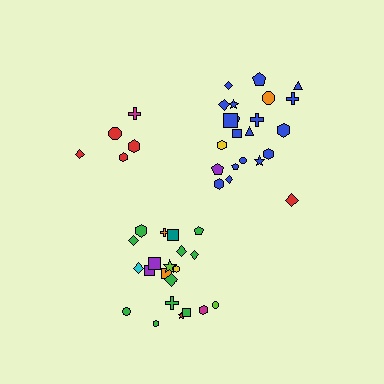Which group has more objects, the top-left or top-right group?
The top-right group.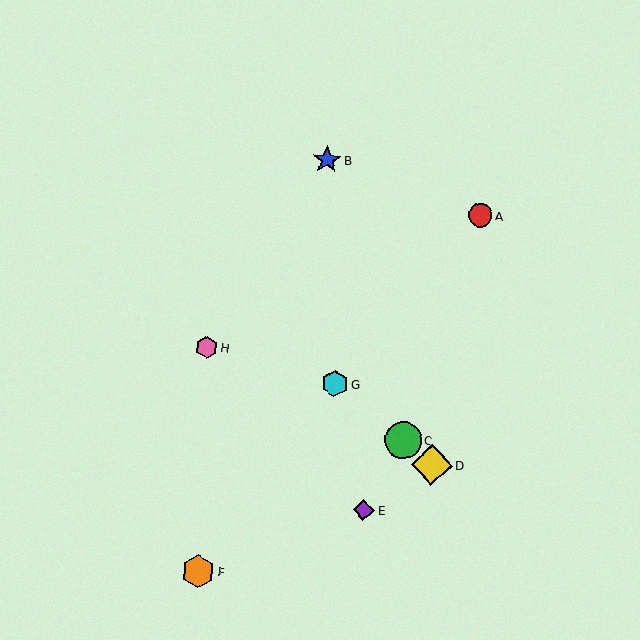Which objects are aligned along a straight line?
Objects C, D, G are aligned along a straight line.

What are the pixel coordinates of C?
Object C is at (403, 440).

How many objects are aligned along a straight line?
3 objects (C, D, G) are aligned along a straight line.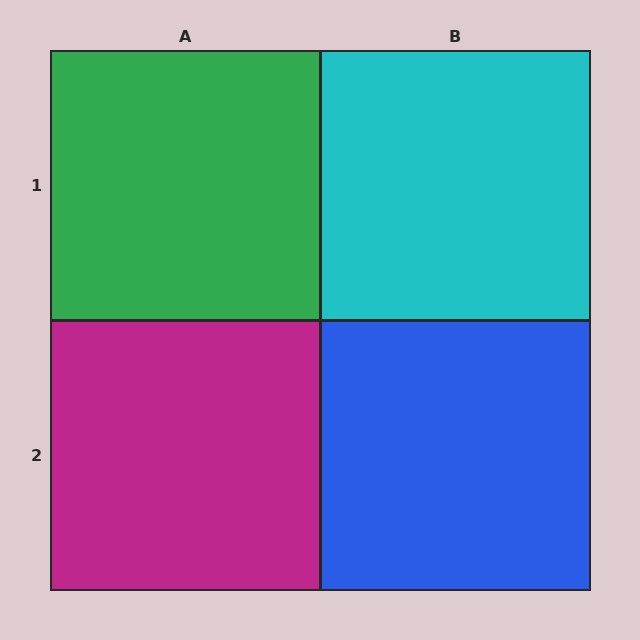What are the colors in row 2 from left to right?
Magenta, blue.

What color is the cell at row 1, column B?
Cyan.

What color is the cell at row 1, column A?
Green.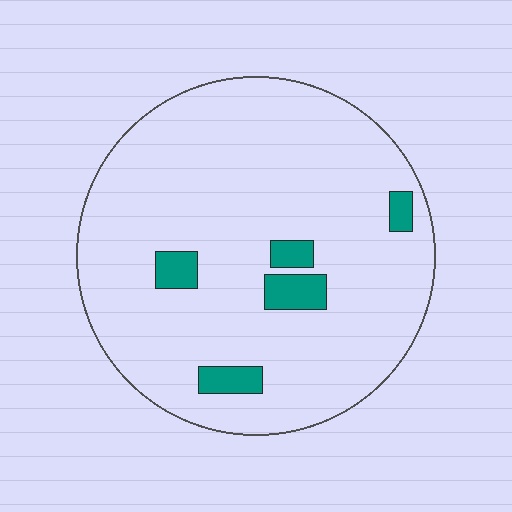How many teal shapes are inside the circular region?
5.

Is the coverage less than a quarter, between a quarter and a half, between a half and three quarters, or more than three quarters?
Less than a quarter.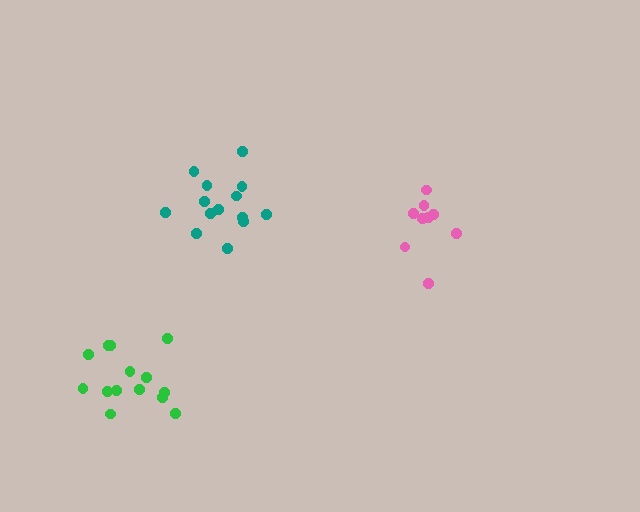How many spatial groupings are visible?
There are 3 spatial groupings.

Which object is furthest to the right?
The pink cluster is rightmost.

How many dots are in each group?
Group 1: 9 dots, Group 2: 14 dots, Group 3: 14 dots (37 total).